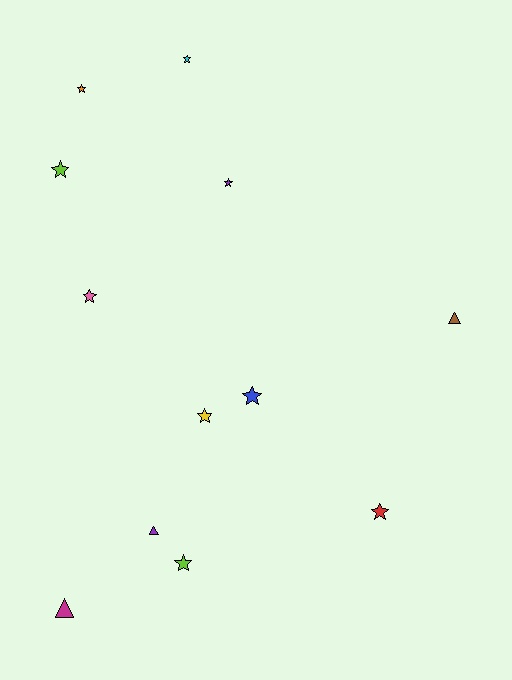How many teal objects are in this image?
There are no teal objects.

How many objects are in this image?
There are 12 objects.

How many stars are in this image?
There are 9 stars.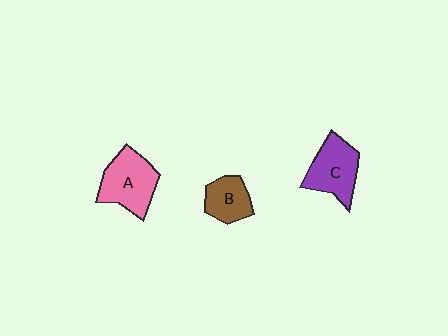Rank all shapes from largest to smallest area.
From largest to smallest: A (pink), C (purple), B (brown).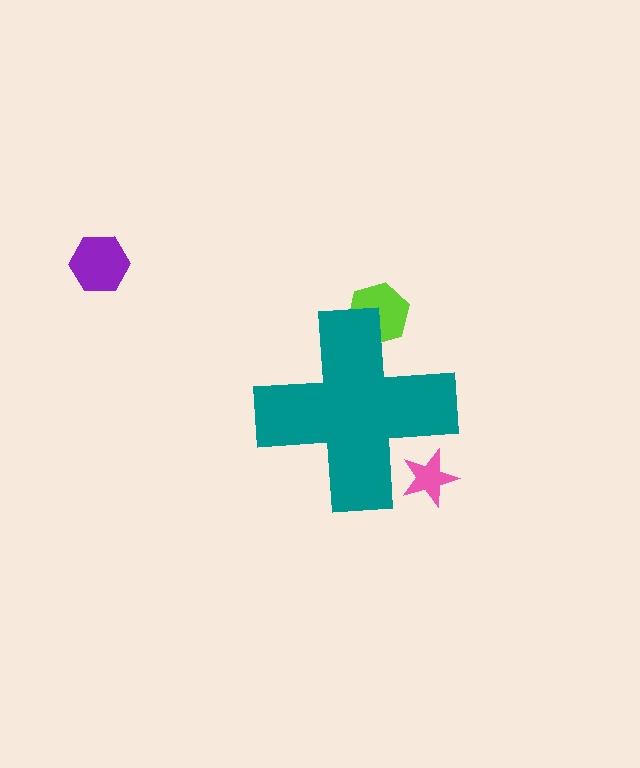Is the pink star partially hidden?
Yes, the pink star is partially hidden behind the teal cross.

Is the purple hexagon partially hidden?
No, the purple hexagon is fully visible.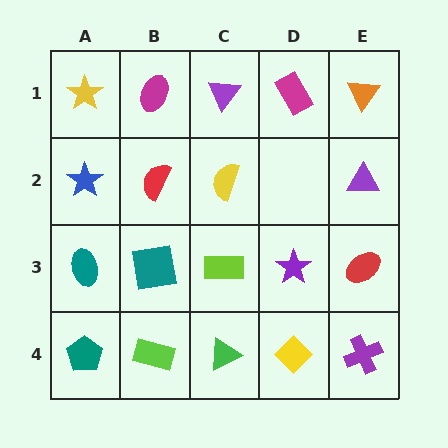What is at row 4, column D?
A yellow diamond.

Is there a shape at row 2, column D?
No, that cell is empty.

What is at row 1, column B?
A magenta ellipse.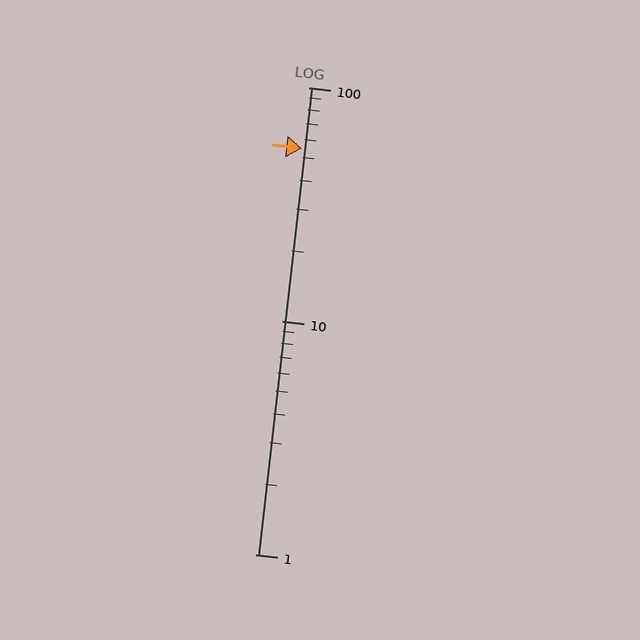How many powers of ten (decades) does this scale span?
The scale spans 2 decades, from 1 to 100.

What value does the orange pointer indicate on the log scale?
The pointer indicates approximately 55.